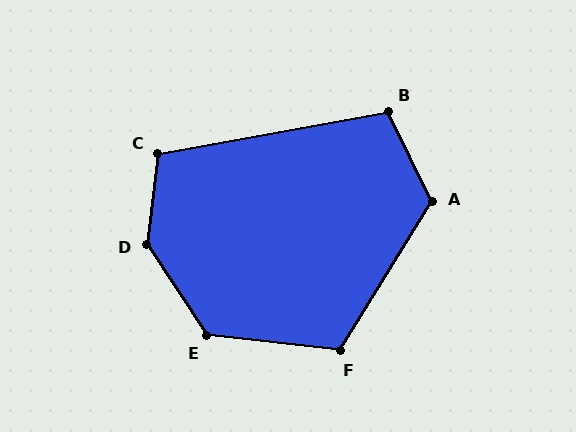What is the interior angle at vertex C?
Approximately 107 degrees (obtuse).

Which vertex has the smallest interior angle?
B, at approximately 106 degrees.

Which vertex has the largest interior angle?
D, at approximately 139 degrees.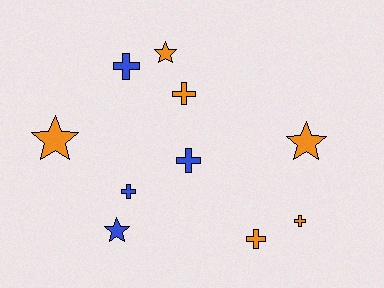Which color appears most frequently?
Orange, with 6 objects.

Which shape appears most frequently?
Cross, with 6 objects.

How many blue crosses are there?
There are 3 blue crosses.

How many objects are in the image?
There are 10 objects.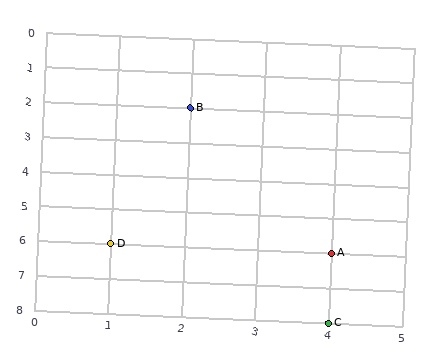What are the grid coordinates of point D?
Point D is at grid coordinates (1, 6).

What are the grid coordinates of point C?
Point C is at grid coordinates (4, 8).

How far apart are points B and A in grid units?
Points B and A are 2 columns and 4 rows apart (about 4.5 grid units diagonally).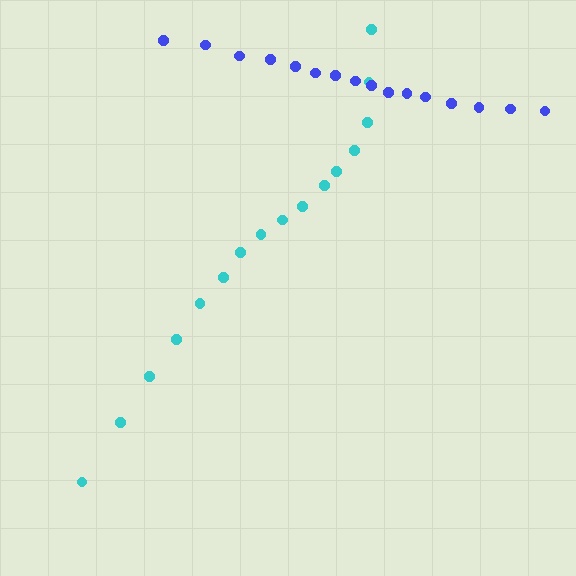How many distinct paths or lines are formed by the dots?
There are 2 distinct paths.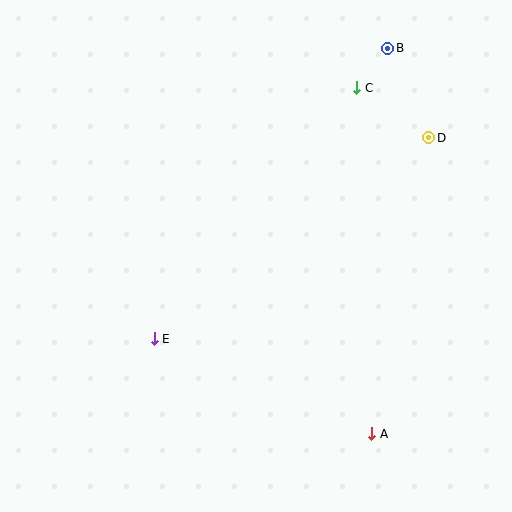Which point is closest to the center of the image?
Point E at (154, 339) is closest to the center.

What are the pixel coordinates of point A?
Point A is at (372, 434).